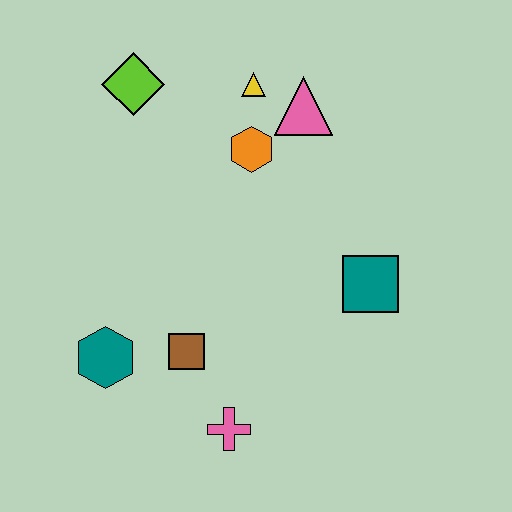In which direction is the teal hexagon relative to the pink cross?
The teal hexagon is to the left of the pink cross.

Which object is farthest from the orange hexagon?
The pink cross is farthest from the orange hexagon.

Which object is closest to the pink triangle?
The yellow triangle is closest to the pink triangle.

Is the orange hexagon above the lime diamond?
No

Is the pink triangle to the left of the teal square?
Yes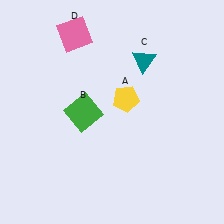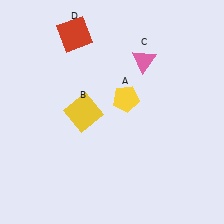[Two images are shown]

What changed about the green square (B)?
In Image 1, B is green. In Image 2, it changed to yellow.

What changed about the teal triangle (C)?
In Image 1, C is teal. In Image 2, it changed to pink.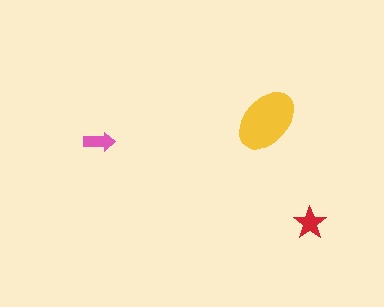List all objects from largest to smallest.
The yellow ellipse, the red star, the pink arrow.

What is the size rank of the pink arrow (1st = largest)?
3rd.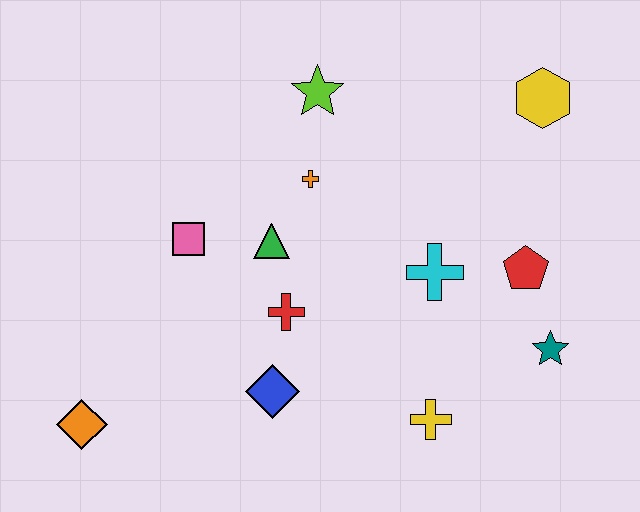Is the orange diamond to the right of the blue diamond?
No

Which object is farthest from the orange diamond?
The yellow hexagon is farthest from the orange diamond.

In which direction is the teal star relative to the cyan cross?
The teal star is to the right of the cyan cross.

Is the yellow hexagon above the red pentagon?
Yes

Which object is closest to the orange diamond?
The blue diamond is closest to the orange diamond.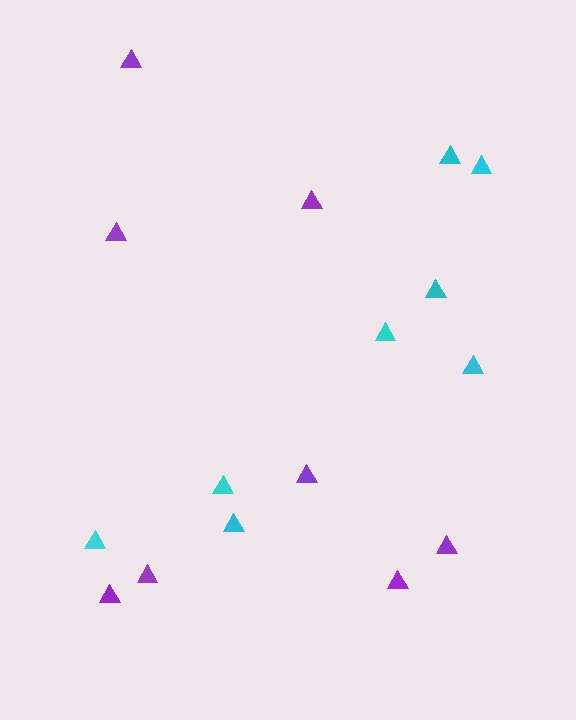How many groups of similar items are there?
There are 2 groups: one group of purple triangles (8) and one group of cyan triangles (8).